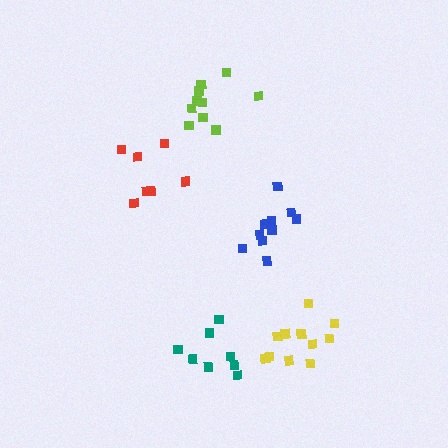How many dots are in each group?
Group 1: 8 dots, Group 2: 11 dots, Group 3: 11 dots, Group 4: 10 dots, Group 5: 7 dots (47 total).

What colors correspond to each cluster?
The clusters are colored: teal, lime, yellow, blue, red.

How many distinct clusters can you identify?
There are 5 distinct clusters.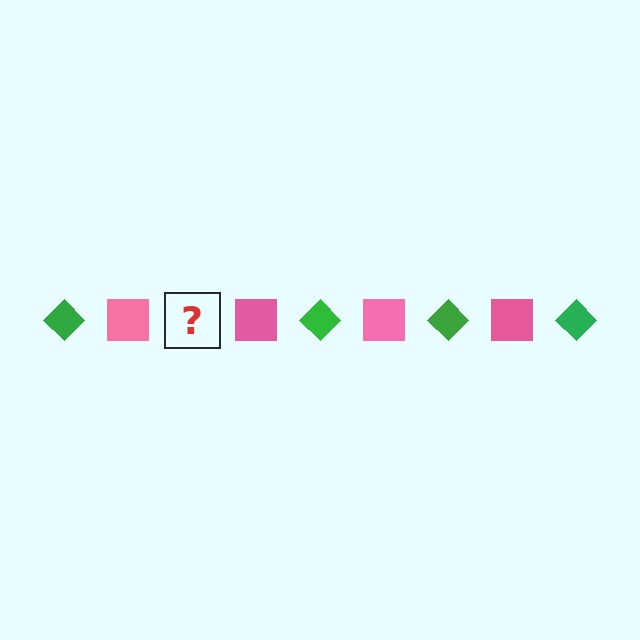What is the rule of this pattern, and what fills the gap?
The rule is that the pattern alternates between green diamond and pink square. The gap should be filled with a green diamond.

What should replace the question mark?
The question mark should be replaced with a green diamond.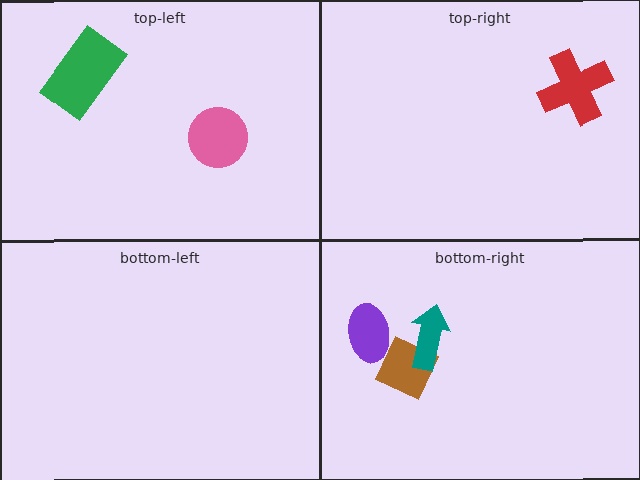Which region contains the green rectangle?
The top-left region.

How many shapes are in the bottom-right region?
3.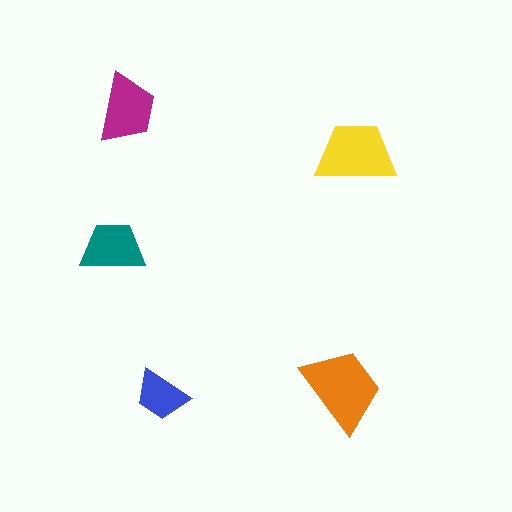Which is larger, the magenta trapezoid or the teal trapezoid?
The magenta one.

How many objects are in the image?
There are 5 objects in the image.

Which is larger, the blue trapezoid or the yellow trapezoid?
The yellow one.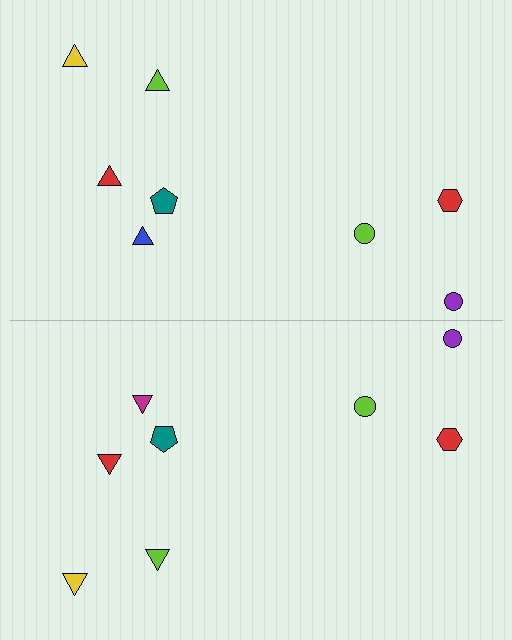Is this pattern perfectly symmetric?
No, the pattern is not perfectly symmetric. The magenta triangle on the bottom side breaks the symmetry — its mirror counterpart is blue.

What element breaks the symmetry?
The magenta triangle on the bottom side breaks the symmetry — its mirror counterpart is blue.